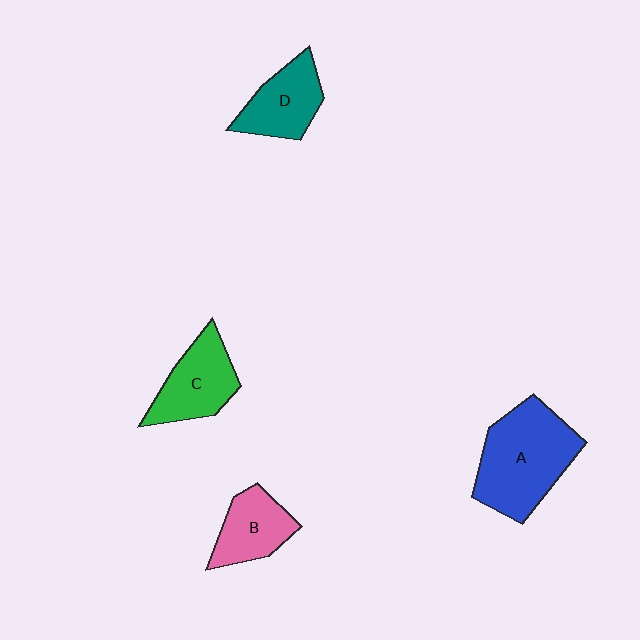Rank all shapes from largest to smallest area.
From largest to smallest: A (blue), C (green), D (teal), B (pink).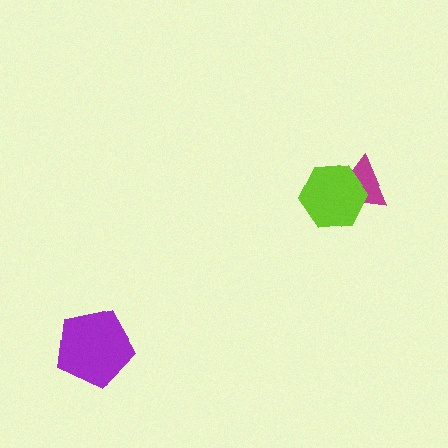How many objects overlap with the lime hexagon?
1 object overlaps with the lime hexagon.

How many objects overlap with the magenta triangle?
1 object overlaps with the magenta triangle.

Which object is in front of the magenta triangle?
The lime hexagon is in front of the magenta triangle.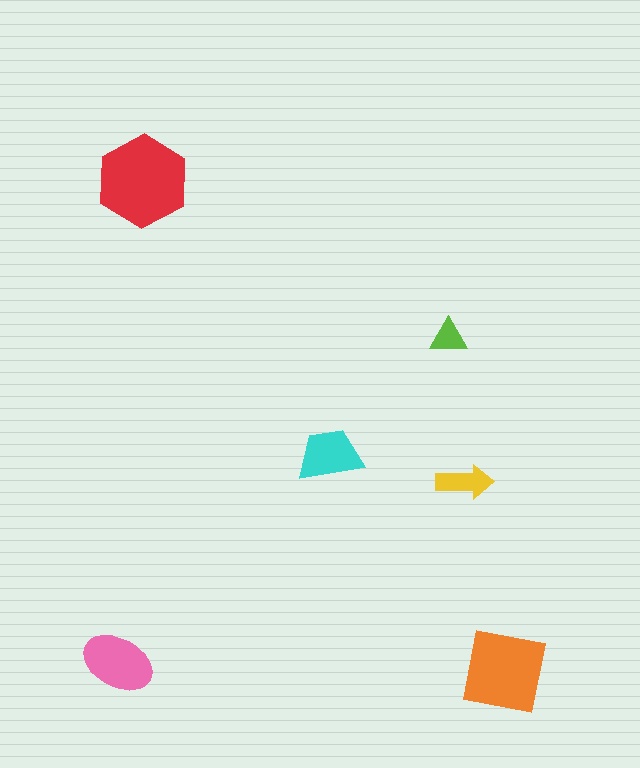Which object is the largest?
The red hexagon.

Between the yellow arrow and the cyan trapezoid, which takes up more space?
The cyan trapezoid.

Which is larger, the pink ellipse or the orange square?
The orange square.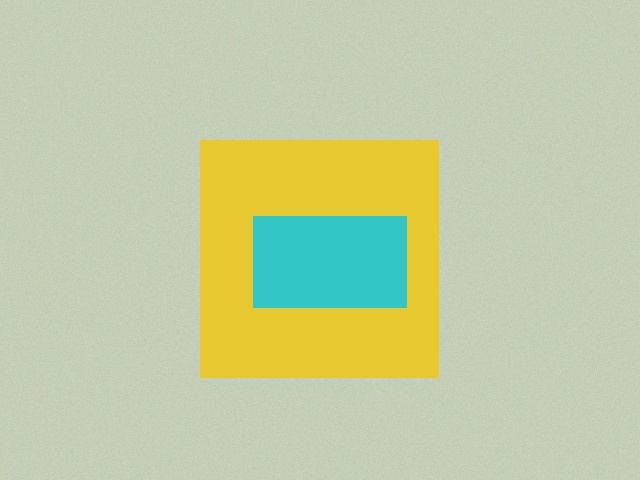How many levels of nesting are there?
2.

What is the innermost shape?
The cyan rectangle.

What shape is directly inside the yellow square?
The cyan rectangle.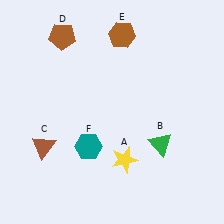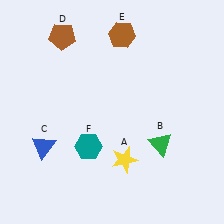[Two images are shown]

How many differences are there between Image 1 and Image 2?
There is 1 difference between the two images.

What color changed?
The triangle (C) changed from brown in Image 1 to blue in Image 2.